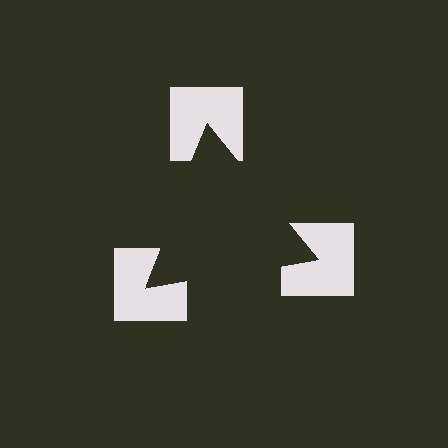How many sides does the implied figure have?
3 sides.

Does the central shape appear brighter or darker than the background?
It typically appears slightly darker than the background, even though no actual brightness change is drawn.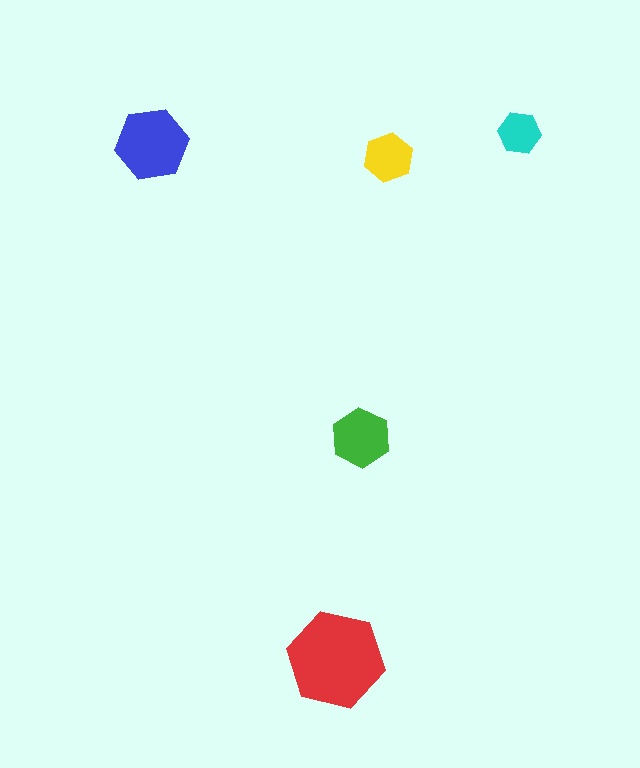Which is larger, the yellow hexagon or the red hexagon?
The red one.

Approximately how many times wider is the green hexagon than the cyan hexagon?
About 1.5 times wider.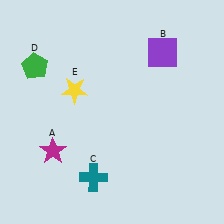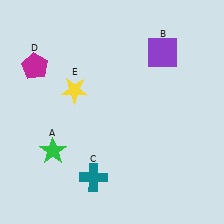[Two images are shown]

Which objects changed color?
A changed from magenta to green. D changed from green to magenta.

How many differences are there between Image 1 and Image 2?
There are 2 differences between the two images.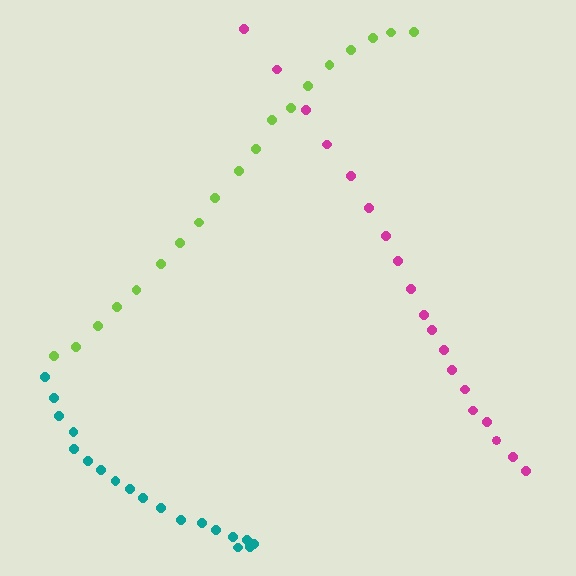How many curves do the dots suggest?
There are 3 distinct paths.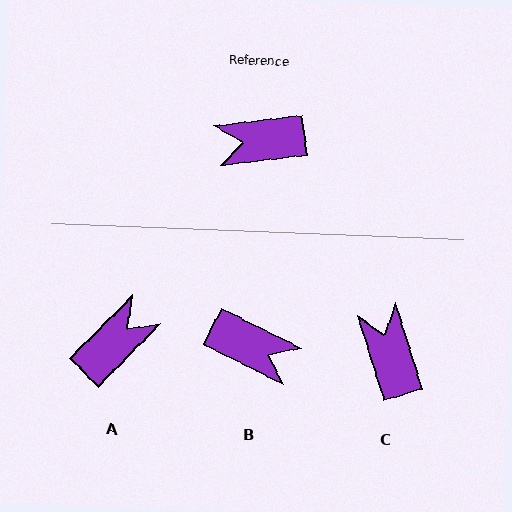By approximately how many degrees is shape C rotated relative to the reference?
Approximately 80 degrees clockwise.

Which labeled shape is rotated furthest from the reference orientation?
B, about 146 degrees away.